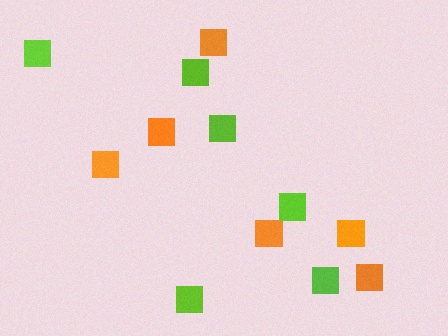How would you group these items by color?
There are 2 groups: one group of orange squares (6) and one group of lime squares (6).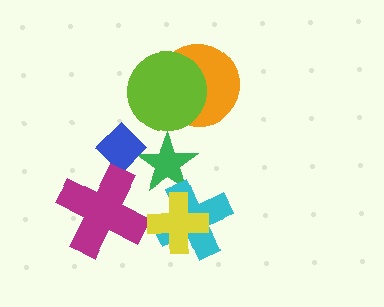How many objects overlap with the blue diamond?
1 object overlaps with the blue diamond.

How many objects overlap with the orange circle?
1 object overlaps with the orange circle.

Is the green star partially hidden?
Yes, it is partially covered by another shape.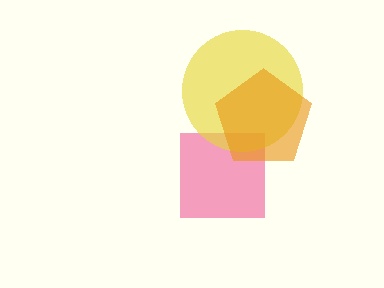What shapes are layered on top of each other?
The layered shapes are: a pink square, a yellow circle, an orange pentagon.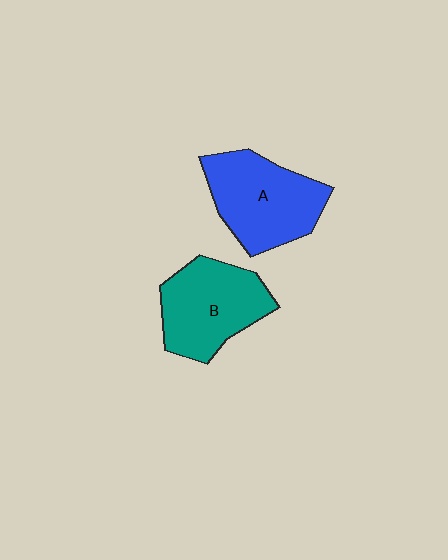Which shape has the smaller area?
Shape B (teal).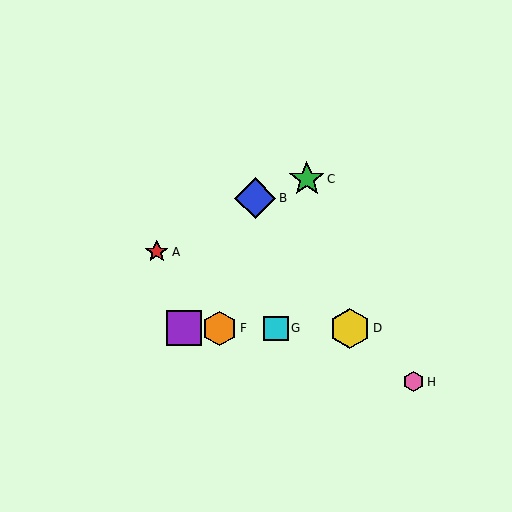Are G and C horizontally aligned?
No, G is at y≈328 and C is at y≈179.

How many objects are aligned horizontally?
4 objects (D, E, F, G) are aligned horizontally.